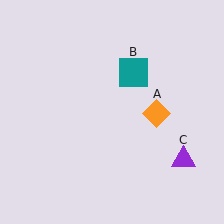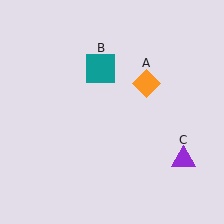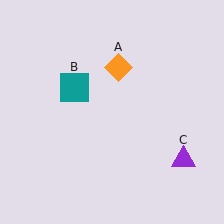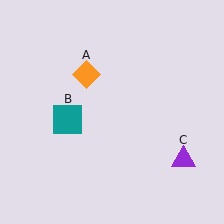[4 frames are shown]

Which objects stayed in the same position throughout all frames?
Purple triangle (object C) remained stationary.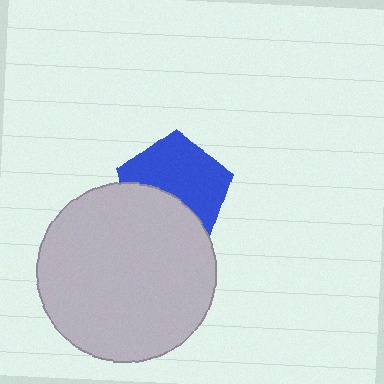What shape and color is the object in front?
The object in front is a light gray circle.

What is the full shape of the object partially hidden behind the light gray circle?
The partially hidden object is a blue pentagon.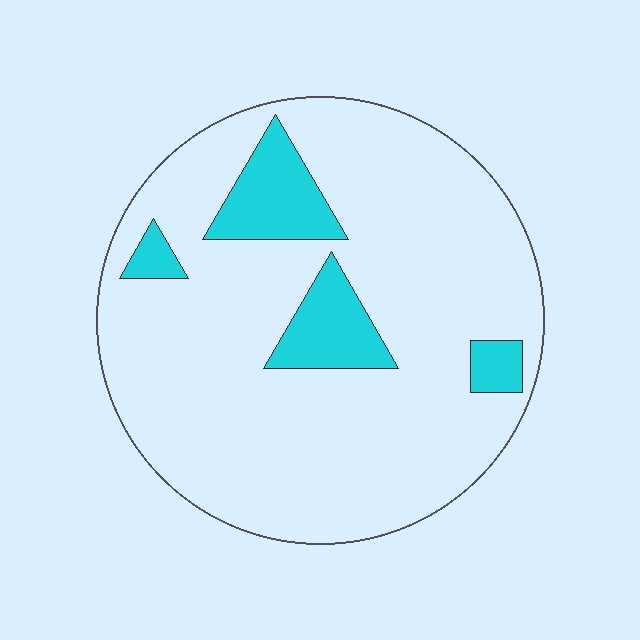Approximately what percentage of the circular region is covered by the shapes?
Approximately 15%.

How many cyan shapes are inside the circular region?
4.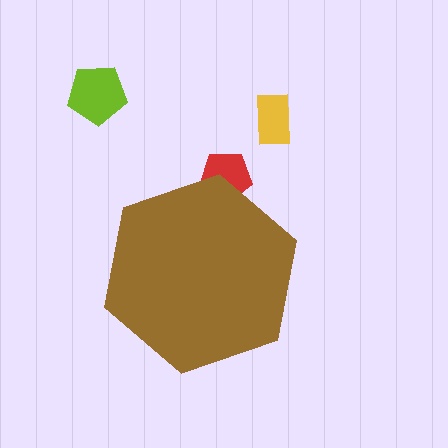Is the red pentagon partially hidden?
Yes, the red pentagon is partially hidden behind the brown hexagon.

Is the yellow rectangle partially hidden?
No, the yellow rectangle is fully visible.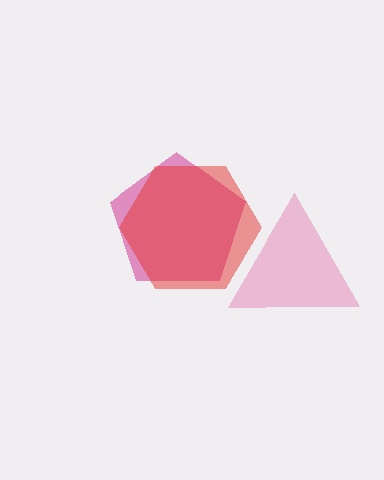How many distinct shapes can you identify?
There are 3 distinct shapes: a pink triangle, a magenta pentagon, a red hexagon.